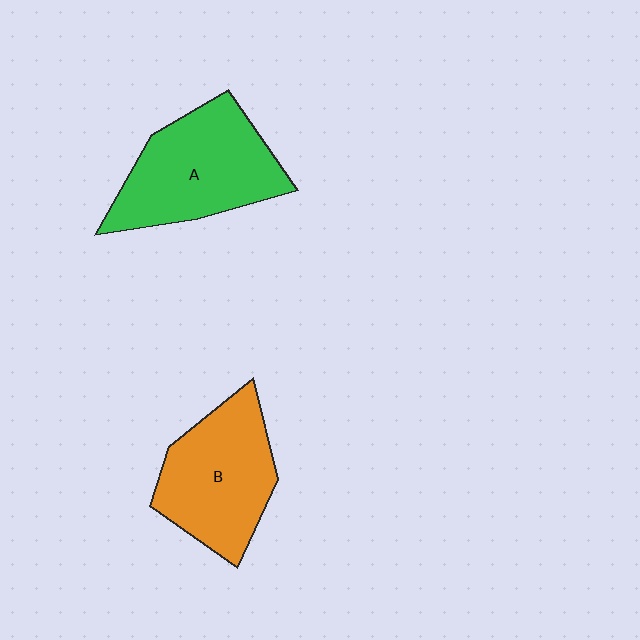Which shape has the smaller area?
Shape B (orange).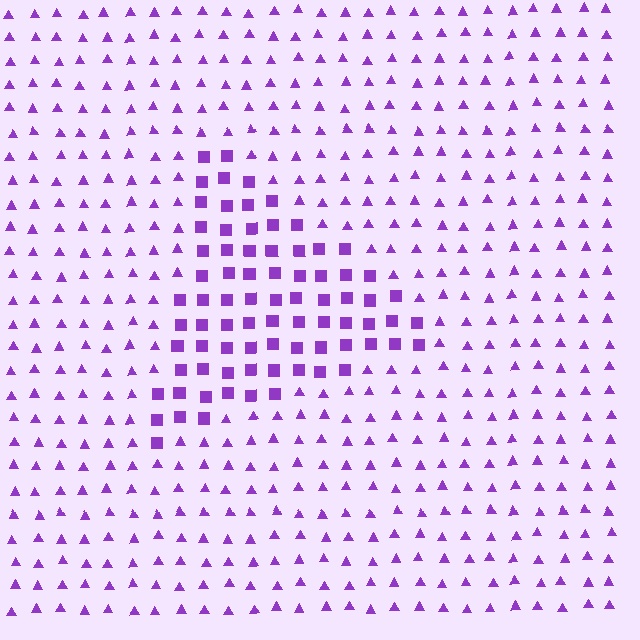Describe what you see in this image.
The image is filled with small purple elements arranged in a uniform grid. A triangle-shaped region contains squares, while the surrounding area contains triangles. The boundary is defined purely by the change in element shape.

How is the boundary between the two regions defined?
The boundary is defined by a change in element shape: squares inside vs. triangles outside. All elements share the same color and spacing.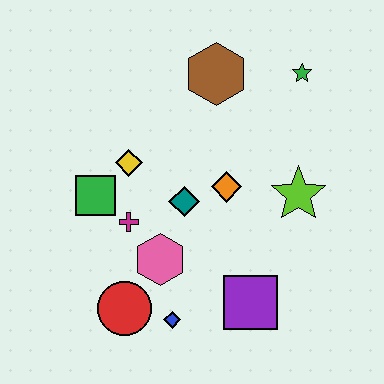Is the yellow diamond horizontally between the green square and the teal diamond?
Yes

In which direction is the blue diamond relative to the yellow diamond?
The blue diamond is below the yellow diamond.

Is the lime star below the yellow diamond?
Yes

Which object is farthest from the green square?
The green star is farthest from the green square.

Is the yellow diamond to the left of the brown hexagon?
Yes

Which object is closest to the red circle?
The blue diamond is closest to the red circle.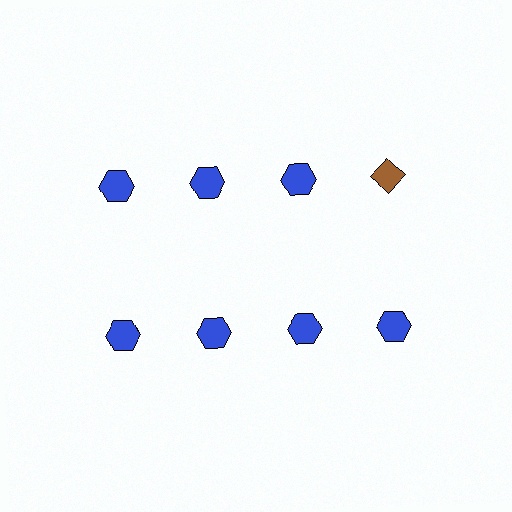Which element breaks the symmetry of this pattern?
The brown diamond in the top row, second from right column breaks the symmetry. All other shapes are blue hexagons.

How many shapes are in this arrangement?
There are 8 shapes arranged in a grid pattern.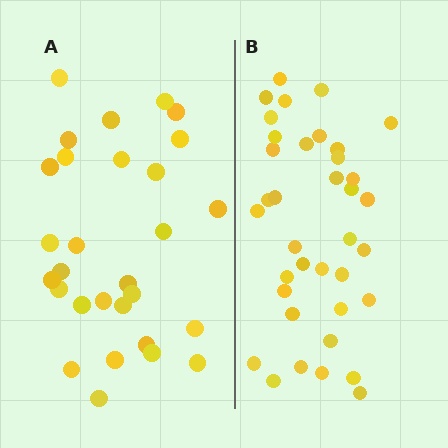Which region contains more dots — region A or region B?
Region B (the right region) has more dots.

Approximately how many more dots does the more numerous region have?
Region B has roughly 8 or so more dots than region A.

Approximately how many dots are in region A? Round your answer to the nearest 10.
About 30 dots. (The exact count is 29, which rounds to 30.)